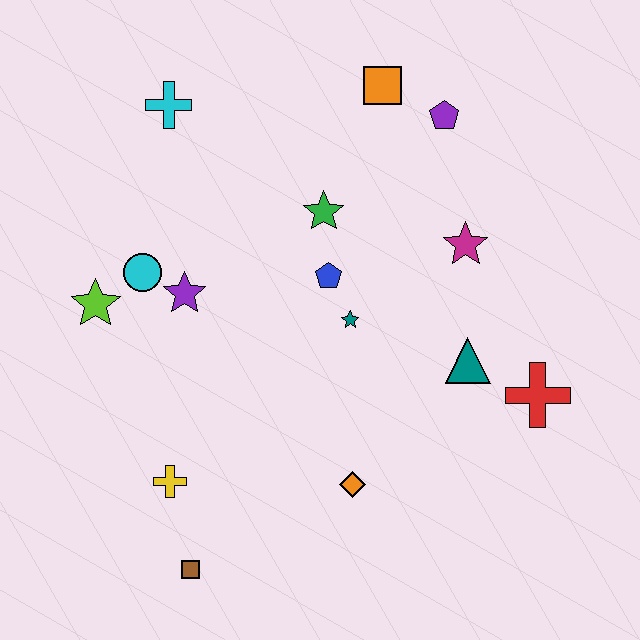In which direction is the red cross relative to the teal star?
The red cross is to the right of the teal star.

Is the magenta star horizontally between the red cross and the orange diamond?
Yes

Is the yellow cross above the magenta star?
No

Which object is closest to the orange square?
The purple pentagon is closest to the orange square.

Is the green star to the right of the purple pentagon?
No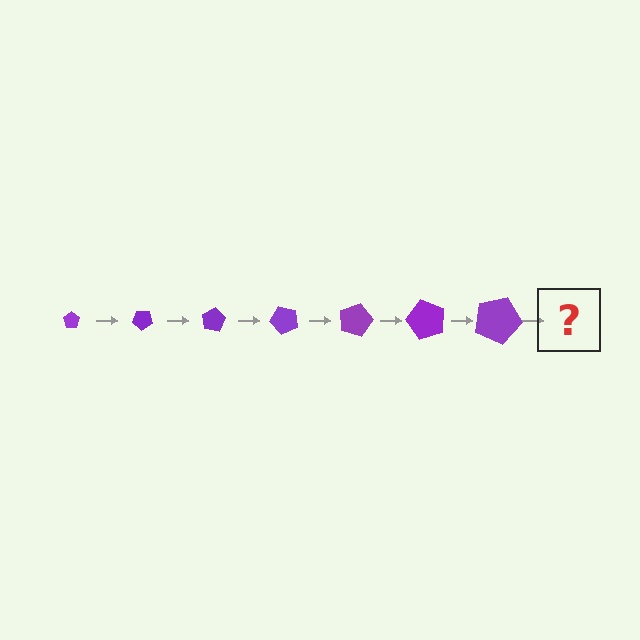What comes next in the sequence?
The next element should be a pentagon, larger than the previous one and rotated 280 degrees from the start.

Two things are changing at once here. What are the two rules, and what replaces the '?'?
The two rules are that the pentagon grows larger each step and it rotates 40 degrees each step. The '?' should be a pentagon, larger than the previous one and rotated 280 degrees from the start.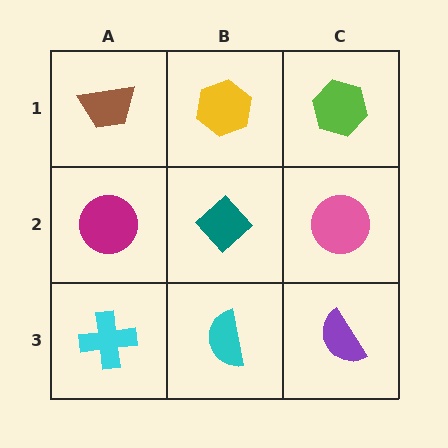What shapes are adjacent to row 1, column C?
A pink circle (row 2, column C), a yellow hexagon (row 1, column B).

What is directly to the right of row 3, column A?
A cyan semicircle.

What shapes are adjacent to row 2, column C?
A lime hexagon (row 1, column C), a purple semicircle (row 3, column C), a teal diamond (row 2, column B).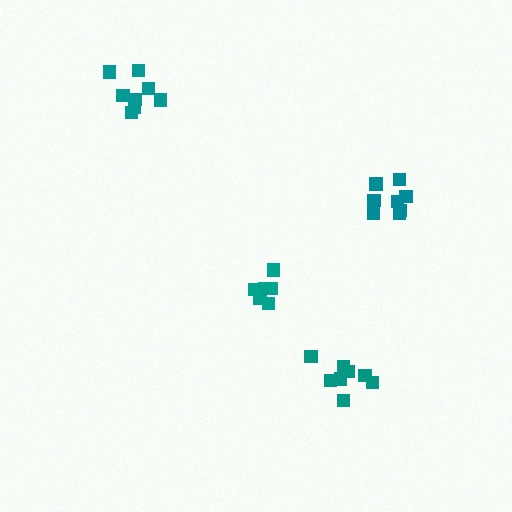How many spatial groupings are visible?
There are 4 spatial groupings.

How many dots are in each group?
Group 1: 6 dots, Group 2: 8 dots, Group 3: 9 dots, Group 4: 8 dots (31 total).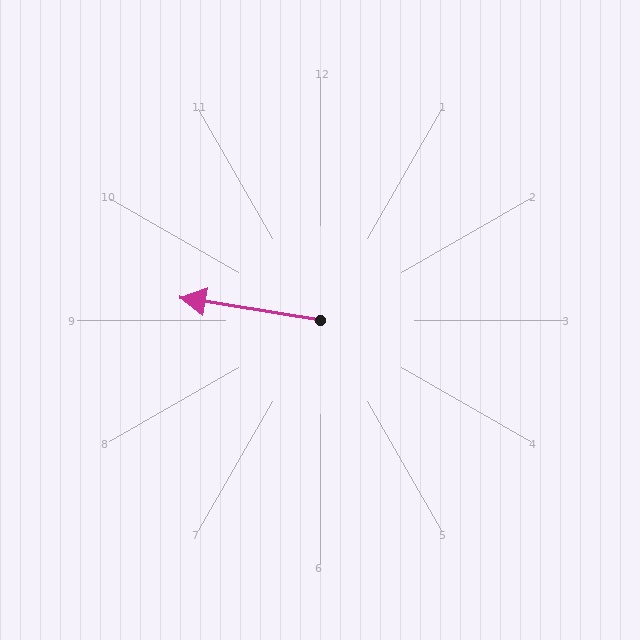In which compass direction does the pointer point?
West.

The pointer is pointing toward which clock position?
Roughly 9 o'clock.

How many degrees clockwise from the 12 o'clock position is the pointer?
Approximately 279 degrees.